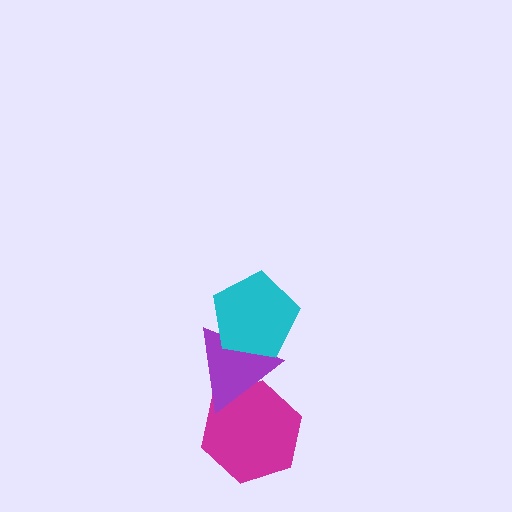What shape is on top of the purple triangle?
The cyan pentagon is on top of the purple triangle.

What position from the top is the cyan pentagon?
The cyan pentagon is 1st from the top.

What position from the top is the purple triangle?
The purple triangle is 2nd from the top.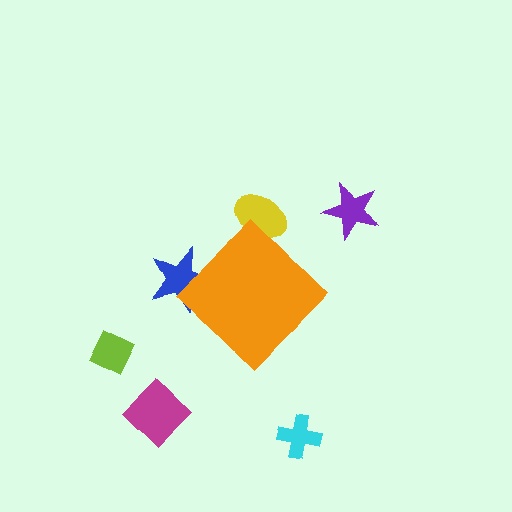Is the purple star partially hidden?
No, the purple star is fully visible.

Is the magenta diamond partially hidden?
No, the magenta diamond is fully visible.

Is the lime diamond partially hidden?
No, the lime diamond is fully visible.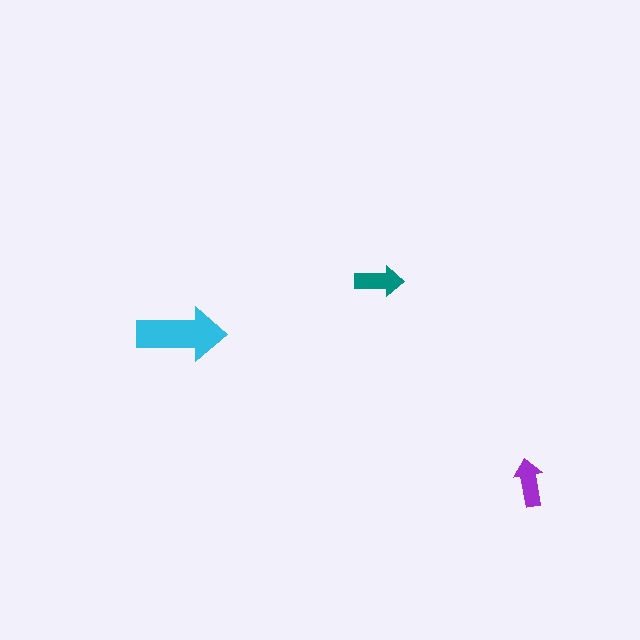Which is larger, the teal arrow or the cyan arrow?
The cyan one.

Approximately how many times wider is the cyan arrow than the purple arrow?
About 2 times wider.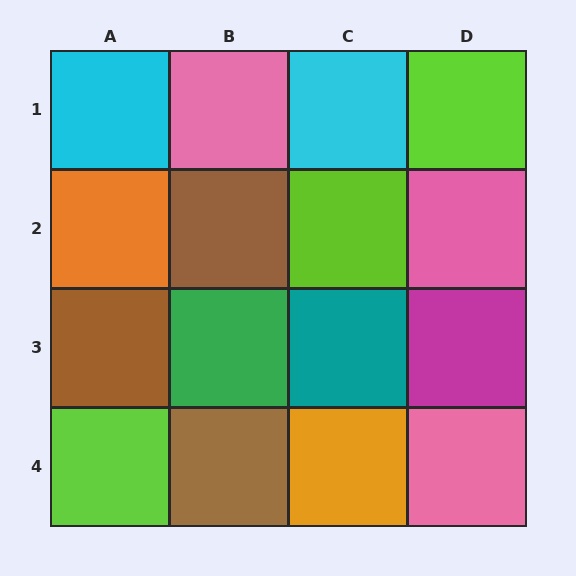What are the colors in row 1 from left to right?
Cyan, pink, cyan, lime.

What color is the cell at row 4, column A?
Lime.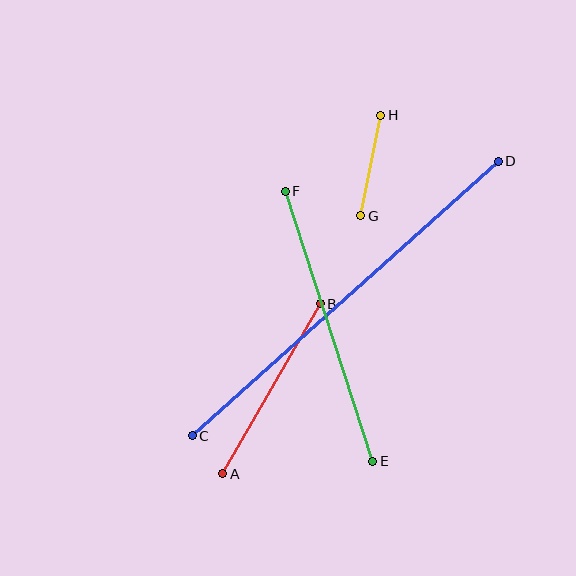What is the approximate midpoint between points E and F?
The midpoint is at approximately (329, 326) pixels.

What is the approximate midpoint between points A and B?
The midpoint is at approximately (271, 389) pixels.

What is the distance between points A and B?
The distance is approximately 196 pixels.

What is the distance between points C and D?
The distance is approximately 411 pixels.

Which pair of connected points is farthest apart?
Points C and D are farthest apart.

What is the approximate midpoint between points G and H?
The midpoint is at approximately (371, 166) pixels.